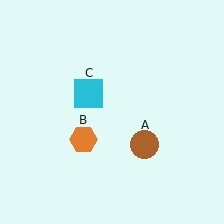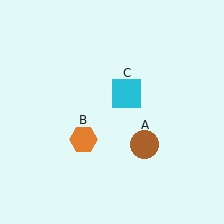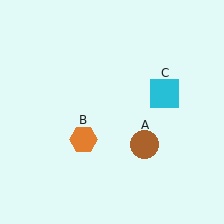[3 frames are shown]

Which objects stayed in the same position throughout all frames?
Brown circle (object A) and orange hexagon (object B) remained stationary.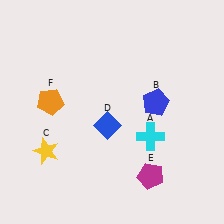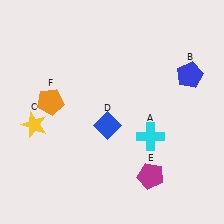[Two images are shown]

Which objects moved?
The objects that moved are: the blue pentagon (B), the yellow star (C).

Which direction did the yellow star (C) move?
The yellow star (C) moved up.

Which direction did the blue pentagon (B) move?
The blue pentagon (B) moved right.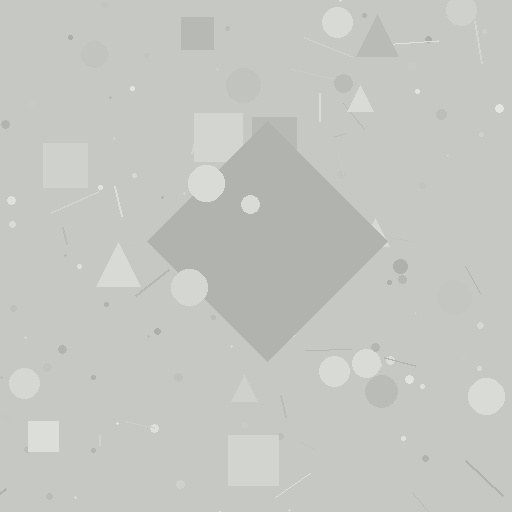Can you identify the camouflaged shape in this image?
The camouflaged shape is a diamond.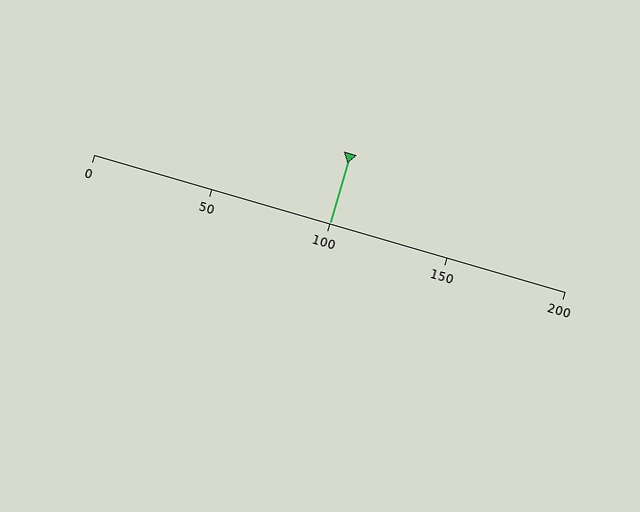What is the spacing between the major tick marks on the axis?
The major ticks are spaced 50 apart.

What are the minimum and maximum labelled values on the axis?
The axis runs from 0 to 200.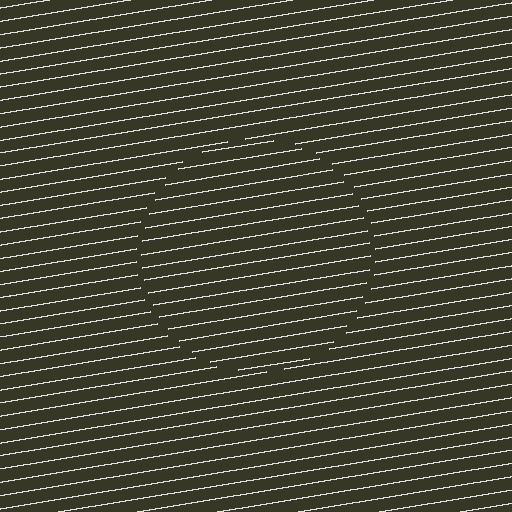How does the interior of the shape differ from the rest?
The interior of the shape contains the same grating, shifted by half a period — the contour is defined by the phase discontinuity where line-ends from the inner and outer gratings abut.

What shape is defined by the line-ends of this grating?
An illusory circle. The interior of the shape contains the same grating, shifted by half a period — the contour is defined by the phase discontinuity where line-ends from the inner and outer gratings abut.